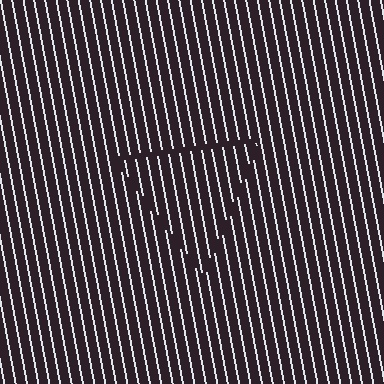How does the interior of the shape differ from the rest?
The interior of the shape contains the same grating, shifted by half a period — the contour is defined by the phase discontinuity where line-ends from the inner and outer gratings abut.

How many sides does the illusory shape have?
3 sides — the line-ends trace a triangle.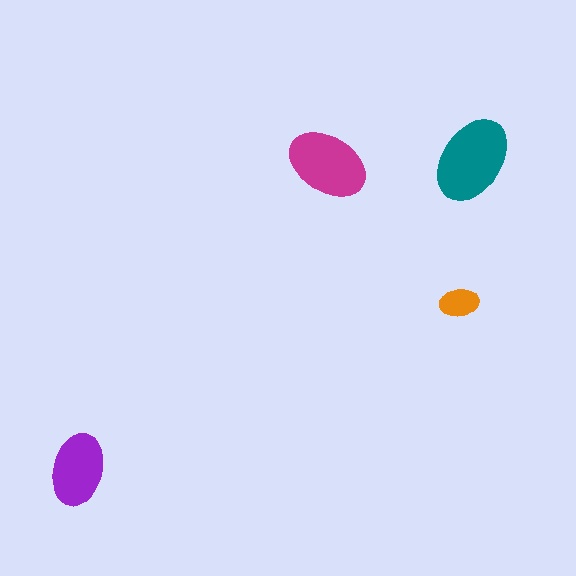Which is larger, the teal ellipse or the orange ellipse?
The teal one.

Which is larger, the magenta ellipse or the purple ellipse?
The magenta one.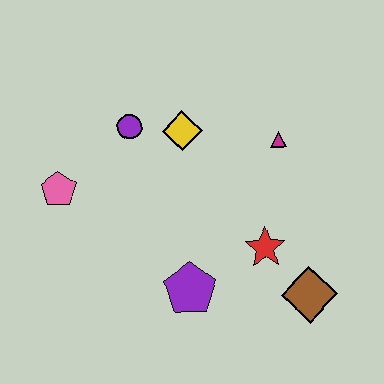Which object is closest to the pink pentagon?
The purple circle is closest to the pink pentagon.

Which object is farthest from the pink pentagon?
The brown diamond is farthest from the pink pentagon.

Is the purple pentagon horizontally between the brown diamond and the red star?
No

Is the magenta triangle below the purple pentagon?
No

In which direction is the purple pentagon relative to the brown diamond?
The purple pentagon is to the left of the brown diamond.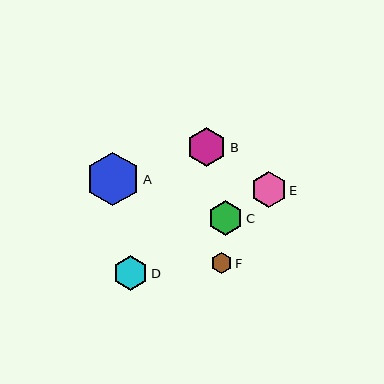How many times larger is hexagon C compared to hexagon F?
Hexagon C is approximately 1.7 times the size of hexagon F.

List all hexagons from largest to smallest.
From largest to smallest: A, B, E, D, C, F.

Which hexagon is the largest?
Hexagon A is the largest with a size of approximately 54 pixels.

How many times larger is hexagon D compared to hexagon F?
Hexagon D is approximately 1.7 times the size of hexagon F.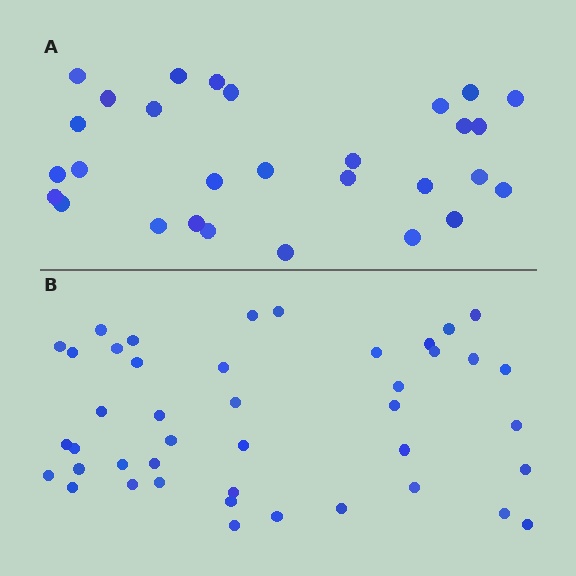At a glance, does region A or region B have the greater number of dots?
Region B (the bottom region) has more dots.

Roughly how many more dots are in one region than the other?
Region B has approximately 15 more dots than region A.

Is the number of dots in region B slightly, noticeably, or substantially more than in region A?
Region B has substantially more. The ratio is roughly 1.5 to 1.